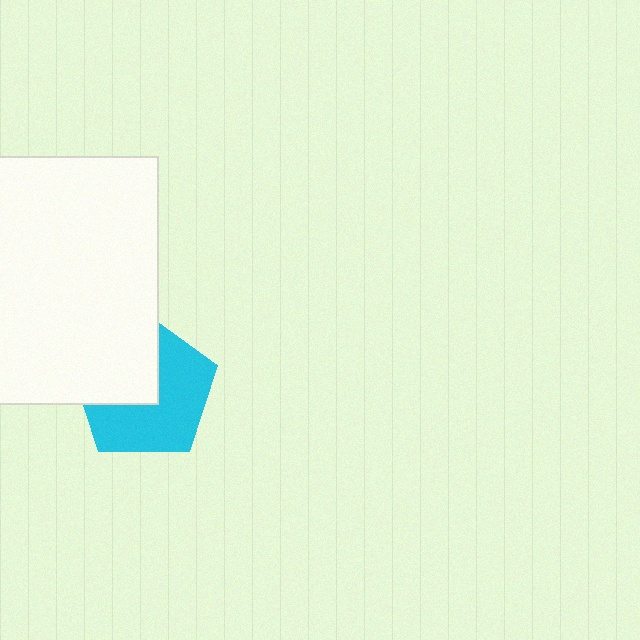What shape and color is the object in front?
The object in front is a white rectangle.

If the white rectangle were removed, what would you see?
You would see the complete cyan pentagon.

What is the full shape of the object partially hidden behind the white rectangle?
The partially hidden object is a cyan pentagon.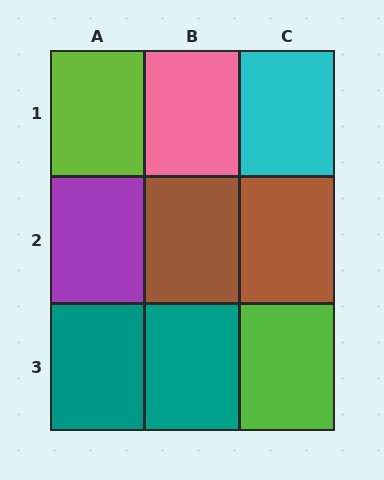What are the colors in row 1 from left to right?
Lime, pink, cyan.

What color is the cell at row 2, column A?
Purple.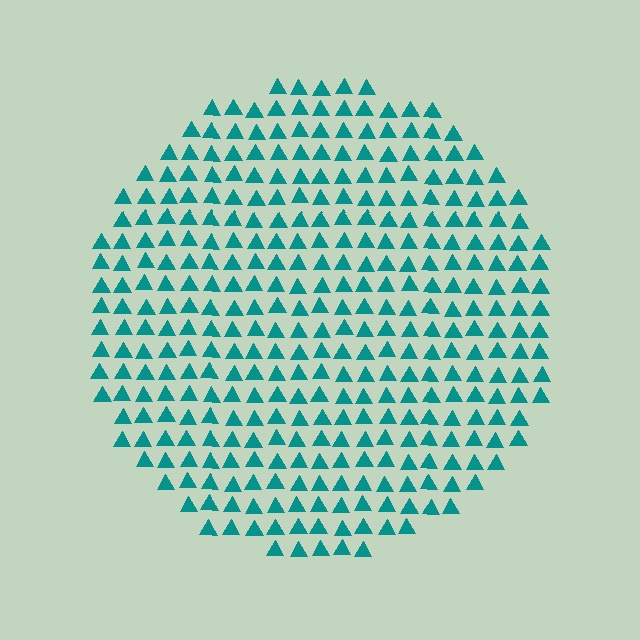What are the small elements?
The small elements are triangles.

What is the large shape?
The large shape is a circle.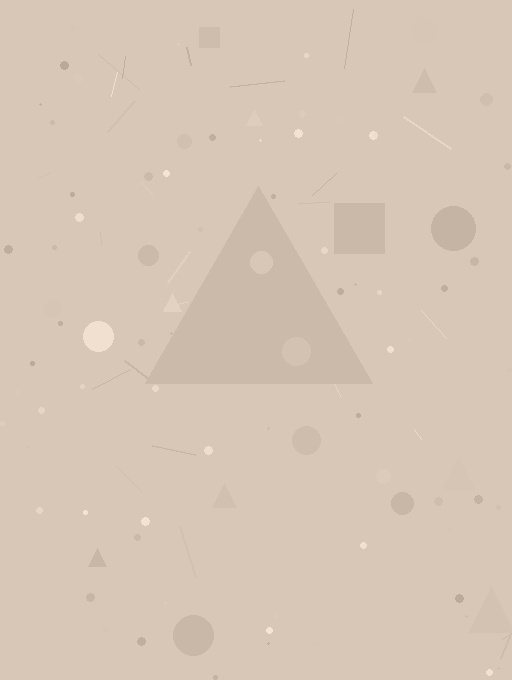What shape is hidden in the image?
A triangle is hidden in the image.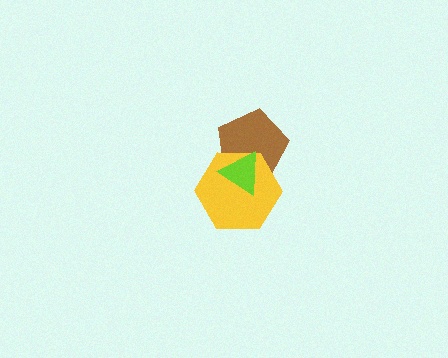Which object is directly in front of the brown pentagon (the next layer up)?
The yellow hexagon is directly in front of the brown pentagon.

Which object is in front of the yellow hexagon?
The lime triangle is in front of the yellow hexagon.